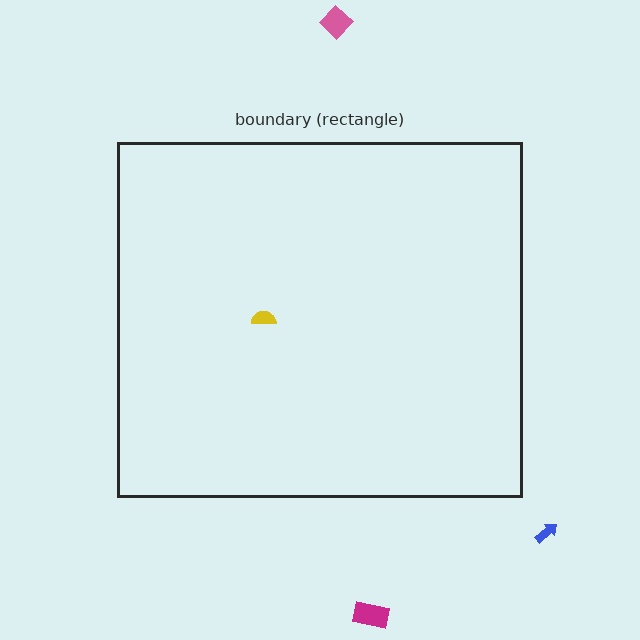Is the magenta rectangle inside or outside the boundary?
Outside.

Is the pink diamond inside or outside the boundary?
Outside.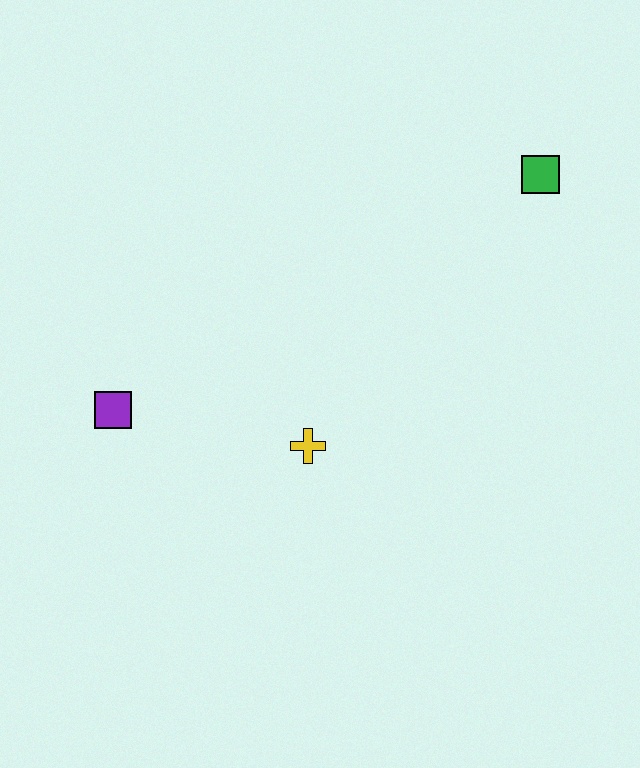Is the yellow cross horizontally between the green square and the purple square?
Yes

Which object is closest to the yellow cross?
The purple square is closest to the yellow cross.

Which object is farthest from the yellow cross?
The green square is farthest from the yellow cross.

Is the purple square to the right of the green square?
No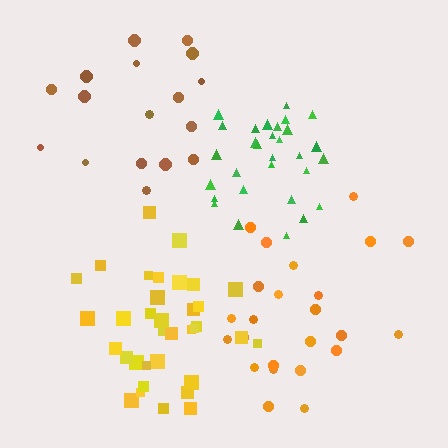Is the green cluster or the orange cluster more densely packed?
Green.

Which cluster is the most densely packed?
Green.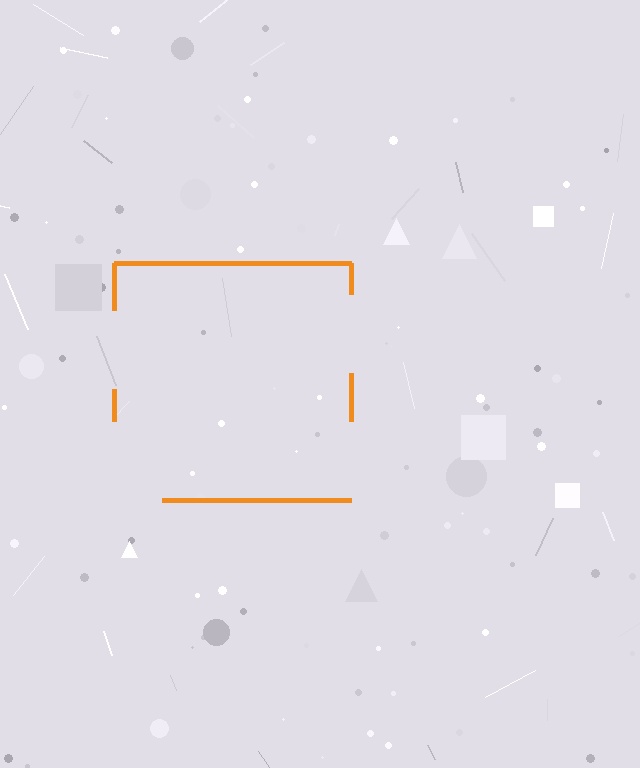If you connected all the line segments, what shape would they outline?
They would outline a square.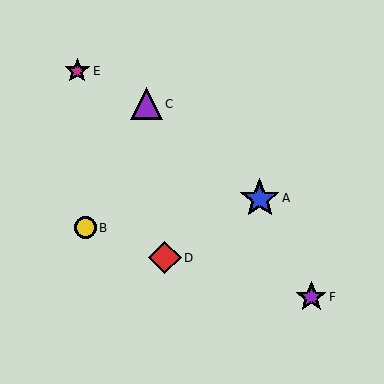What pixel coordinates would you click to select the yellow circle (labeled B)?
Click at (85, 228) to select the yellow circle B.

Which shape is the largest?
The blue star (labeled A) is the largest.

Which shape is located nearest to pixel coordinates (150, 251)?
The red diamond (labeled D) at (165, 258) is nearest to that location.